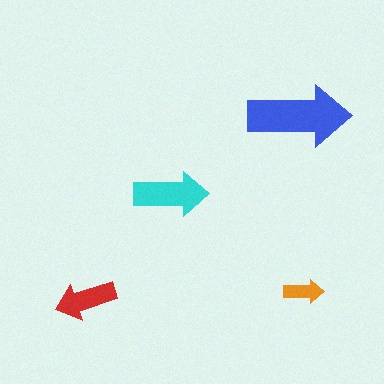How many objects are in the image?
There are 4 objects in the image.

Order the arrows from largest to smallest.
the blue one, the cyan one, the red one, the orange one.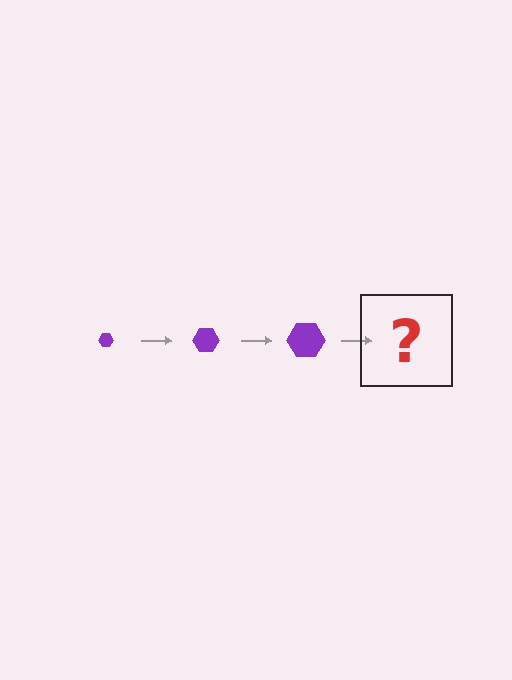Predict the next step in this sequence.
The next step is a purple hexagon, larger than the previous one.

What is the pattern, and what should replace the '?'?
The pattern is that the hexagon gets progressively larger each step. The '?' should be a purple hexagon, larger than the previous one.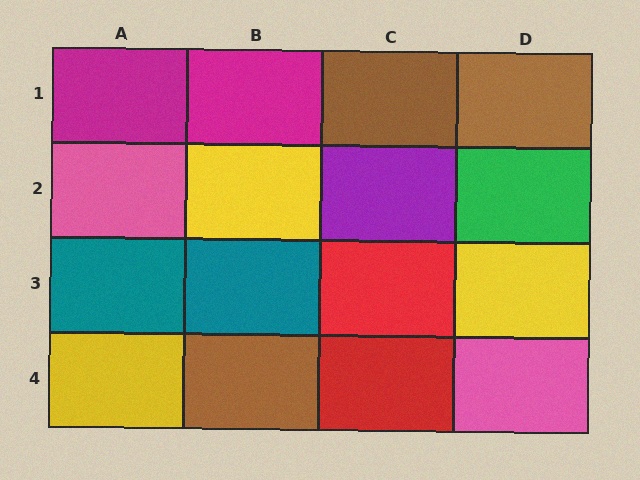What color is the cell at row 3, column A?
Teal.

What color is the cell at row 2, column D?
Green.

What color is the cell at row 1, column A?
Magenta.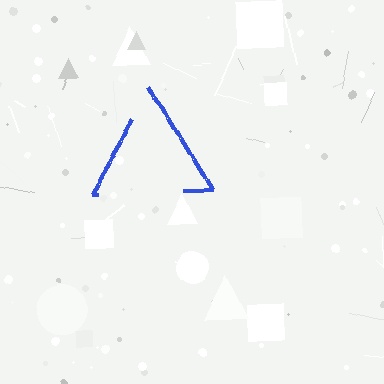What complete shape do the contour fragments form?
The contour fragments form a triangle.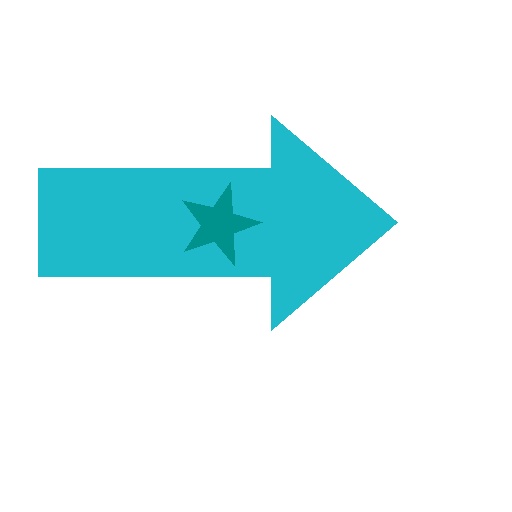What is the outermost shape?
The cyan arrow.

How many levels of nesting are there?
2.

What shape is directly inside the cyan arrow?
The teal star.